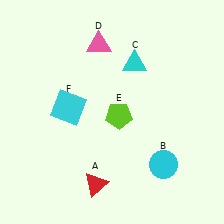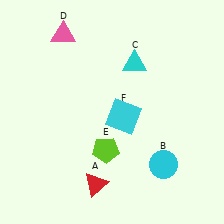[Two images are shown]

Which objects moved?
The objects that moved are: the pink triangle (D), the lime pentagon (E), the cyan square (F).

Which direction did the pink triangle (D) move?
The pink triangle (D) moved left.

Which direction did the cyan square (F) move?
The cyan square (F) moved right.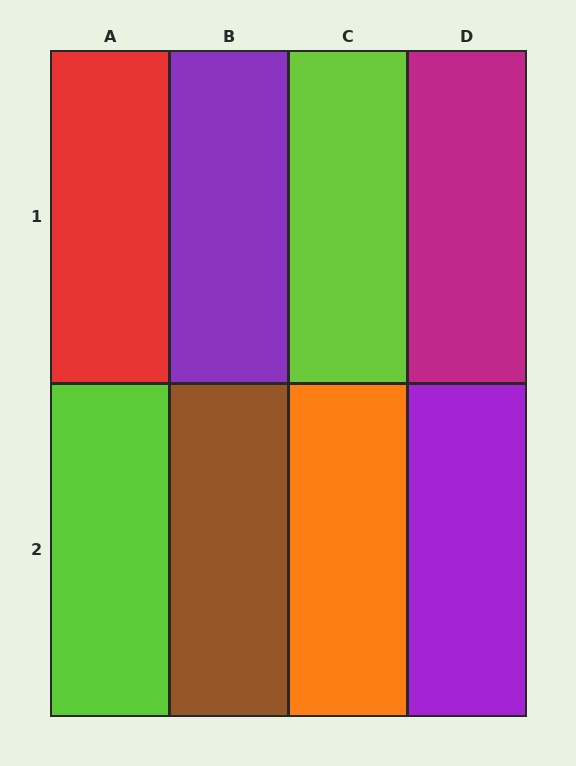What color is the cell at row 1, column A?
Red.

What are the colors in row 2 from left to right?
Lime, brown, orange, purple.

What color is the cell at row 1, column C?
Lime.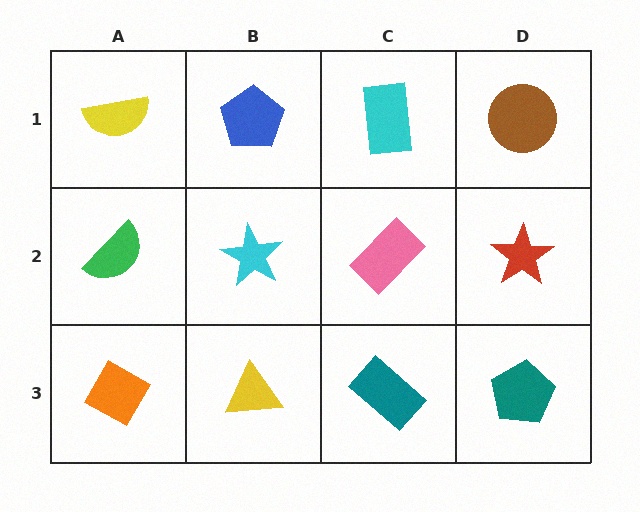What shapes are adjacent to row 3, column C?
A pink rectangle (row 2, column C), a yellow triangle (row 3, column B), a teal pentagon (row 3, column D).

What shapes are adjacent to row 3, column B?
A cyan star (row 2, column B), an orange diamond (row 3, column A), a teal rectangle (row 3, column C).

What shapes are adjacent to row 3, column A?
A green semicircle (row 2, column A), a yellow triangle (row 3, column B).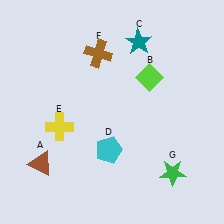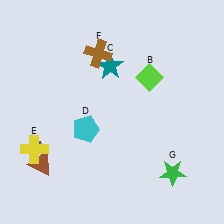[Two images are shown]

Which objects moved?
The objects that moved are: the teal star (C), the cyan pentagon (D), the yellow cross (E).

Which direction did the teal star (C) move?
The teal star (C) moved left.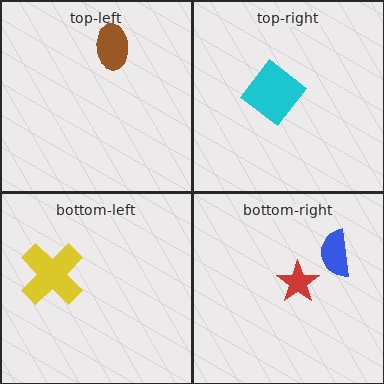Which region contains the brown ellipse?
The top-left region.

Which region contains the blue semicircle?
The bottom-right region.